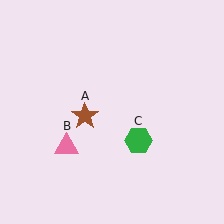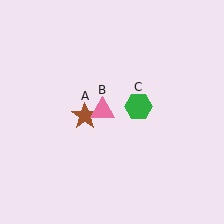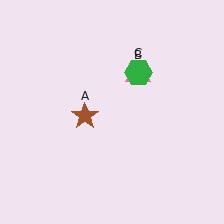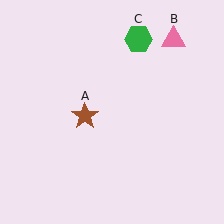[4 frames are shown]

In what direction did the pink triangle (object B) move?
The pink triangle (object B) moved up and to the right.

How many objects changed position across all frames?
2 objects changed position: pink triangle (object B), green hexagon (object C).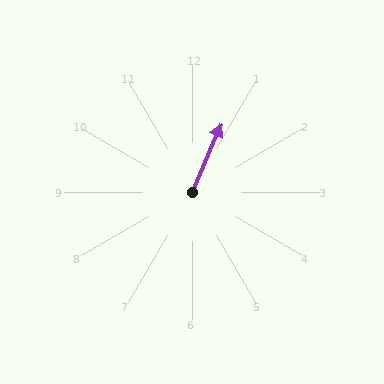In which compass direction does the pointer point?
Northeast.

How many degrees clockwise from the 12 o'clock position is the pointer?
Approximately 23 degrees.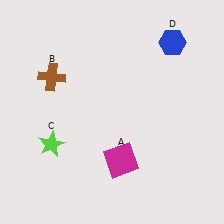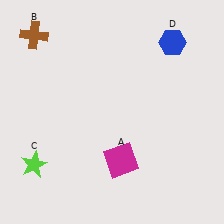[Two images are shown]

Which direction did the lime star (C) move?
The lime star (C) moved down.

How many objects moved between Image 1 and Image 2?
2 objects moved between the two images.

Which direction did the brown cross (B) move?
The brown cross (B) moved up.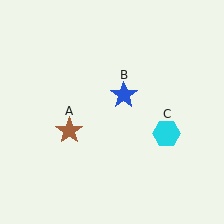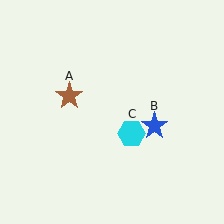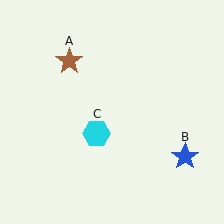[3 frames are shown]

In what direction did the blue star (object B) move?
The blue star (object B) moved down and to the right.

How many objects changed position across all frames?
3 objects changed position: brown star (object A), blue star (object B), cyan hexagon (object C).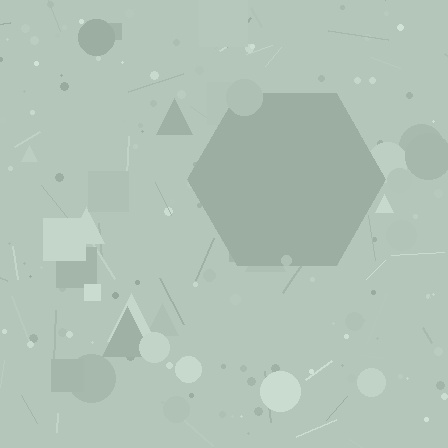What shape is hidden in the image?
A hexagon is hidden in the image.